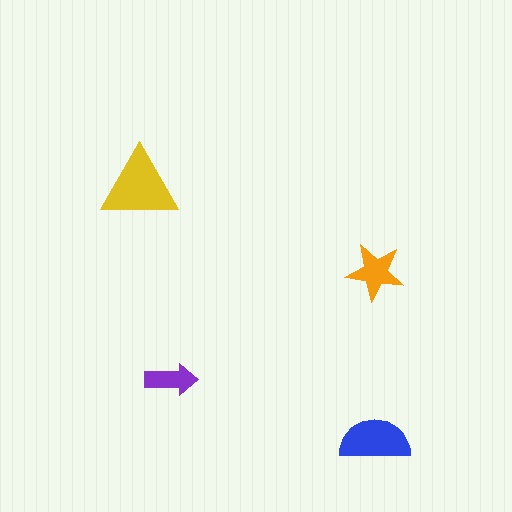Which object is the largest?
The yellow triangle.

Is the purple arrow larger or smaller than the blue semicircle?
Smaller.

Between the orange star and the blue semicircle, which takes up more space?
The blue semicircle.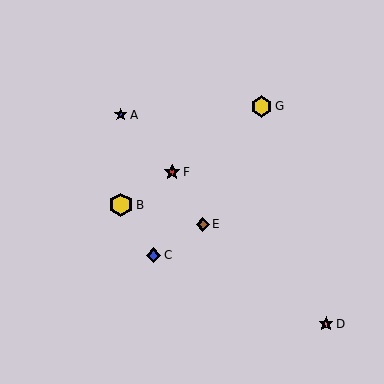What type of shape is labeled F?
Shape F is a red star.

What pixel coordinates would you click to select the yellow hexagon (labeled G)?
Click at (262, 106) to select the yellow hexagon G.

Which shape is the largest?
The yellow hexagon (labeled B) is the largest.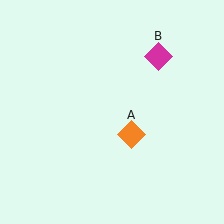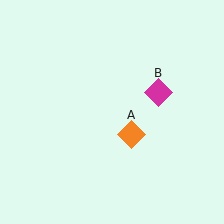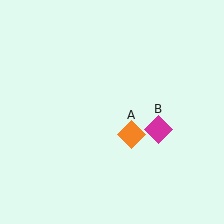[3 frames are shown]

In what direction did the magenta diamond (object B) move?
The magenta diamond (object B) moved down.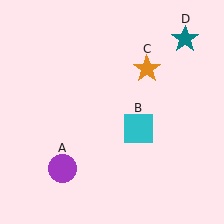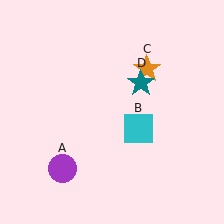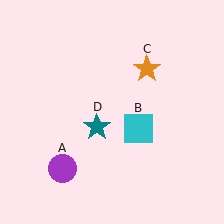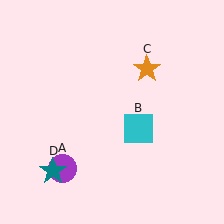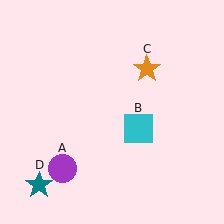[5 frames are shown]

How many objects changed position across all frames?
1 object changed position: teal star (object D).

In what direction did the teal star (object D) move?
The teal star (object D) moved down and to the left.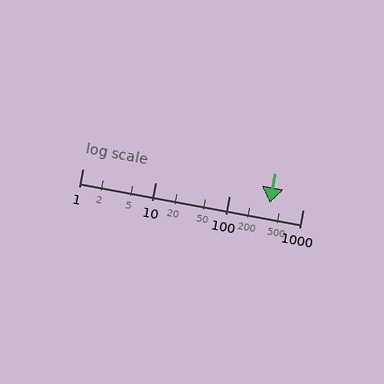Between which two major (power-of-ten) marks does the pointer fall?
The pointer is between 100 and 1000.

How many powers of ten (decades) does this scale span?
The scale spans 3 decades, from 1 to 1000.